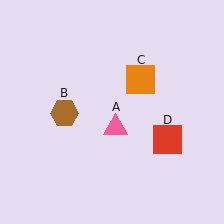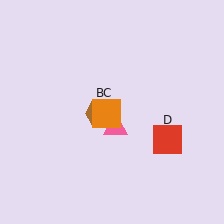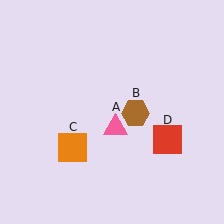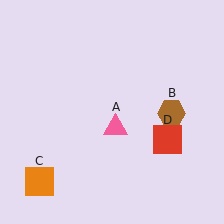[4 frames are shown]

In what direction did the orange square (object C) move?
The orange square (object C) moved down and to the left.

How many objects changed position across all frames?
2 objects changed position: brown hexagon (object B), orange square (object C).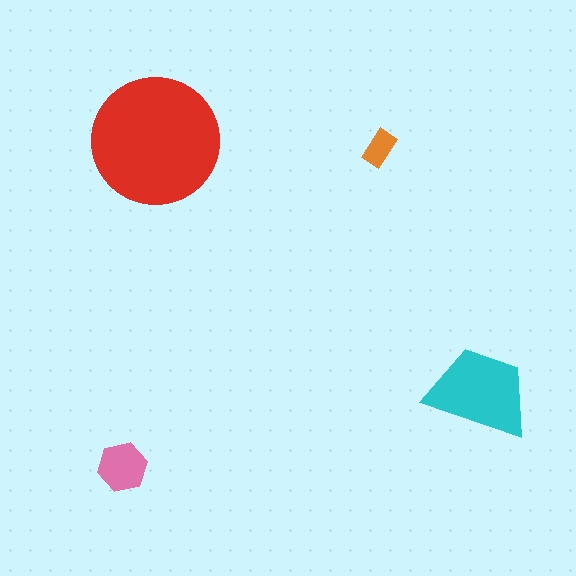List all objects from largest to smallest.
The red circle, the cyan trapezoid, the pink hexagon, the orange rectangle.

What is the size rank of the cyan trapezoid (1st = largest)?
2nd.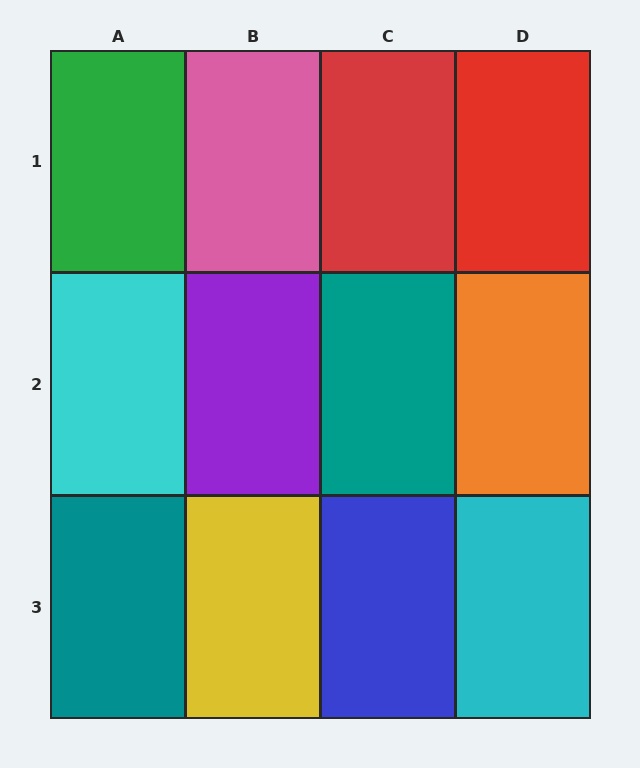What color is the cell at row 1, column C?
Red.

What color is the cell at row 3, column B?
Yellow.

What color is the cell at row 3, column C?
Blue.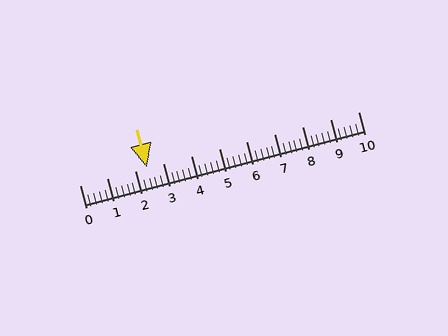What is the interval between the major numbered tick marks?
The major tick marks are spaced 1 units apart.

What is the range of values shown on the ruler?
The ruler shows values from 0 to 10.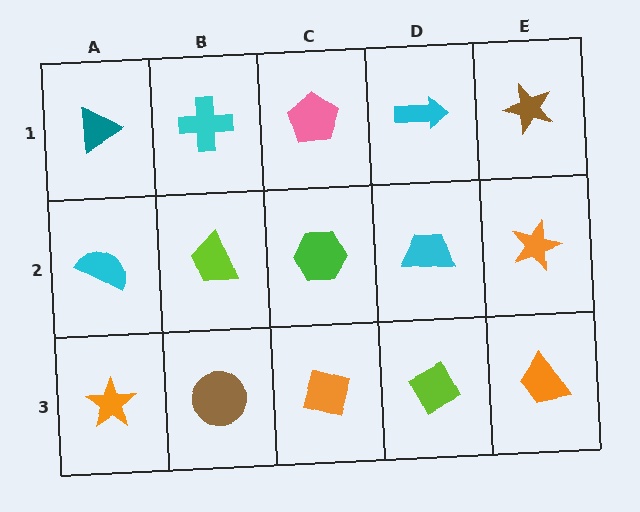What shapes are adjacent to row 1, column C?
A green hexagon (row 2, column C), a cyan cross (row 1, column B), a cyan arrow (row 1, column D).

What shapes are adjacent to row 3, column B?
A lime trapezoid (row 2, column B), an orange star (row 3, column A), an orange diamond (row 3, column C).